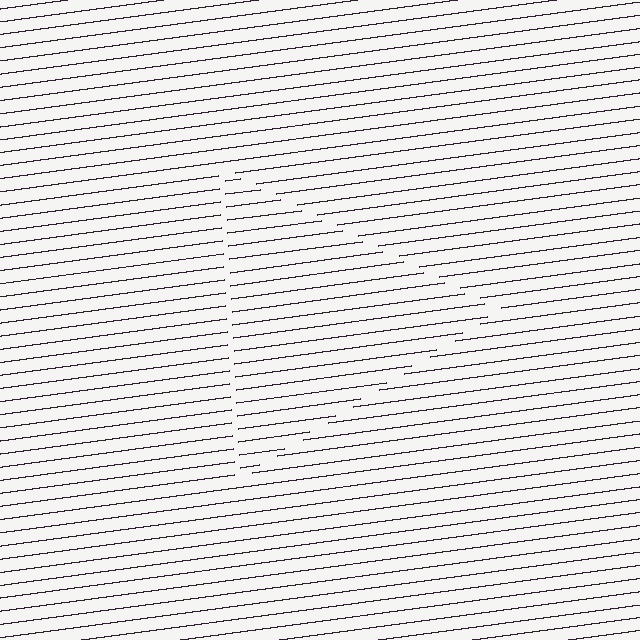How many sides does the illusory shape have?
3 sides — the line-ends trace a triangle.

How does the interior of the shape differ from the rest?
The interior of the shape contains the same grating, shifted by half a period — the contour is defined by the phase discontinuity where line-ends from the inner and outer gratings abut.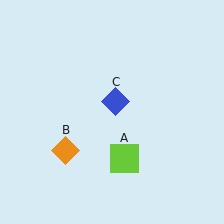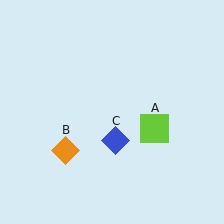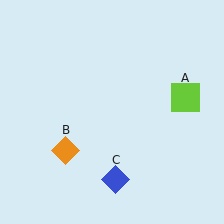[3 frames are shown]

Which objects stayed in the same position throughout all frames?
Orange diamond (object B) remained stationary.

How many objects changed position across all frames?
2 objects changed position: lime square (object A), blue diamond (object C).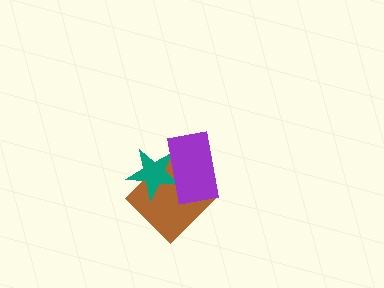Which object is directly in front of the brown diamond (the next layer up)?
The teal star is directly in front of the brown diamond.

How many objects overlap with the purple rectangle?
2 objects overlap with the purple rectangle.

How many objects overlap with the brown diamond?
2 objects overlap with the brown diamond.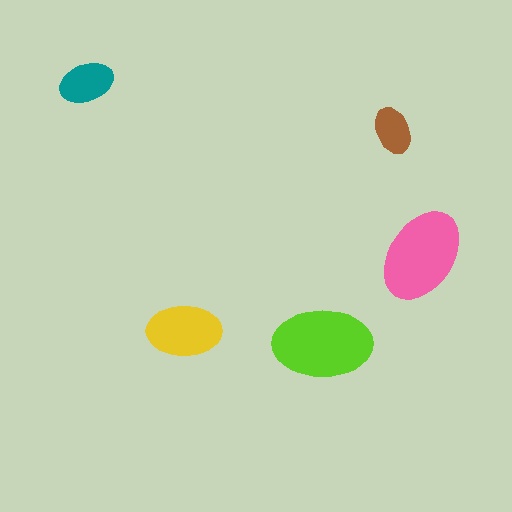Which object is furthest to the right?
The pink ellipse is rightmost.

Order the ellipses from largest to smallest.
the lime one, the pink one, the yellow one, the teal one, the brown one.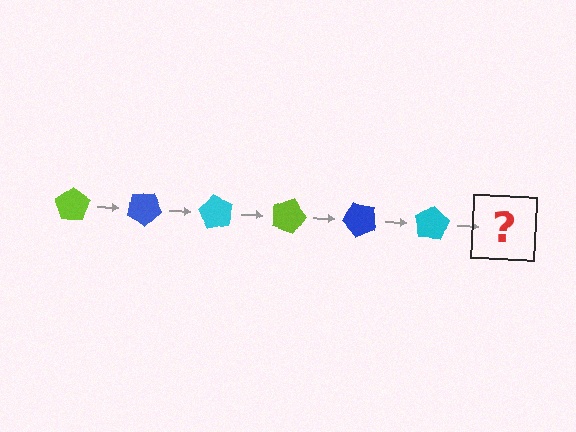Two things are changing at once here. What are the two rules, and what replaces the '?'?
The two rules are that it rotates 30 degrees each step and the color cycles through lime, blue, and cyan. The '?' should be a lime pentagon, rotated 180 degrees from the start.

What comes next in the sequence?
The next element should be a lime pentagon, rotated 180 degrees from the start.